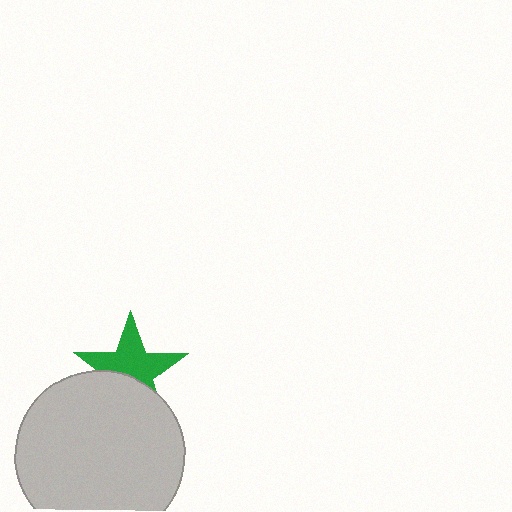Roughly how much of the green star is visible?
About half of it is visible (roughly 61%).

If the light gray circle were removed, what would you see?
You would see the complete green star.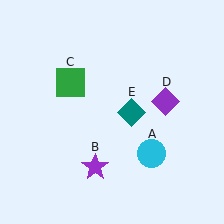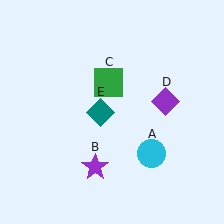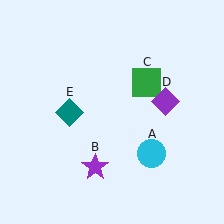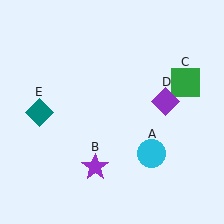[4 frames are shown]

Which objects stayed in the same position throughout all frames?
Cyan circle (object A) and purple star (object B) and purple diamond (object D) remained stationary.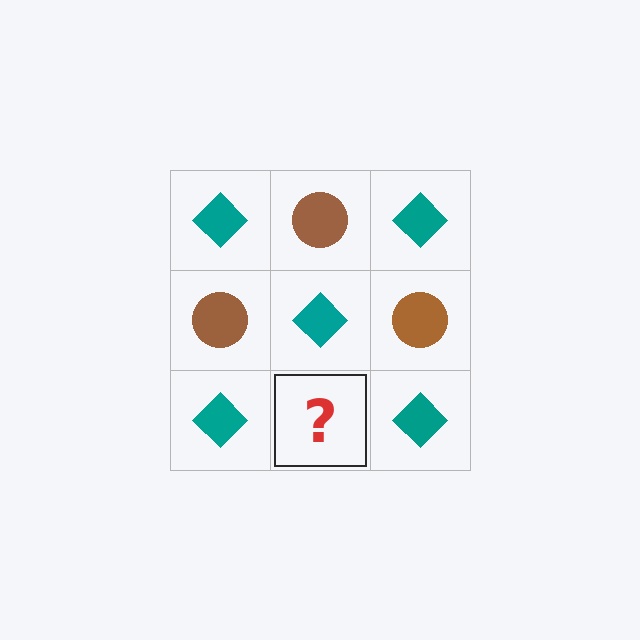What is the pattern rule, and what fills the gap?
The rule is that it alternates teal diamond and brown circle in a checkerboard pattern. The gap should be filled with a brown circle.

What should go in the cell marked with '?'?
The missing cell should contain a brown circle.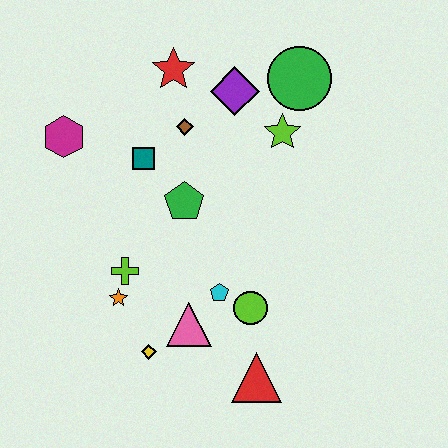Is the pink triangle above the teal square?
No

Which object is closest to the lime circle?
The cyan pentagon is closest to the lime circle.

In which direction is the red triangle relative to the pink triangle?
The red triangle is to the right of the pink triangle.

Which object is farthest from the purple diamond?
The red triangle is farthest from the purple diamond.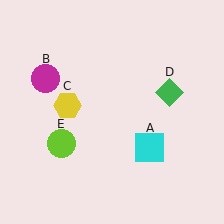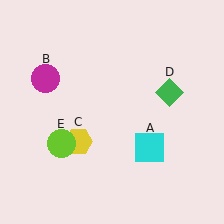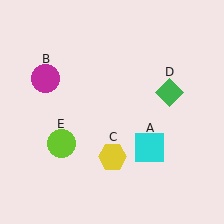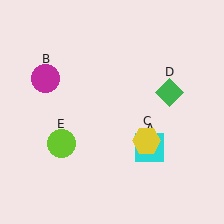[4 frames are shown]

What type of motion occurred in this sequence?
The yellow hexagon (object C) rotated counterclockwise around the center of the scene.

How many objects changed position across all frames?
1 object changed position: yellow hexagon (object C).